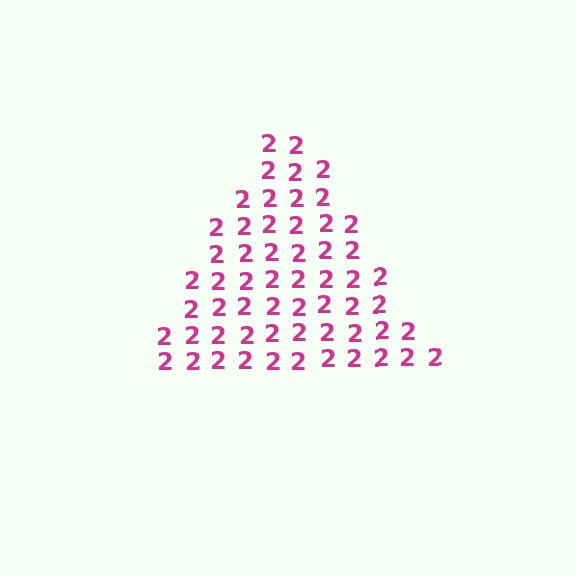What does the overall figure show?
The overall figure shows a triangle.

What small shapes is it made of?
It is made of small digit 2's.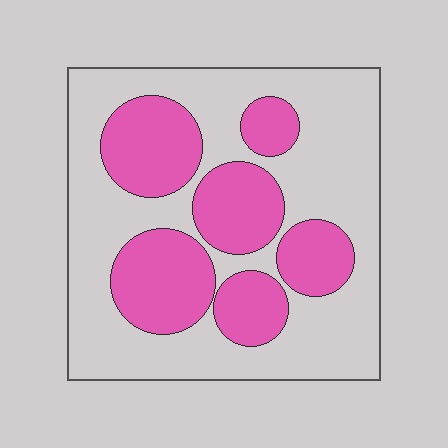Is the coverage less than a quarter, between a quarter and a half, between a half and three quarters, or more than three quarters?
Between a quarter and a half.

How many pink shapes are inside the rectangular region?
6.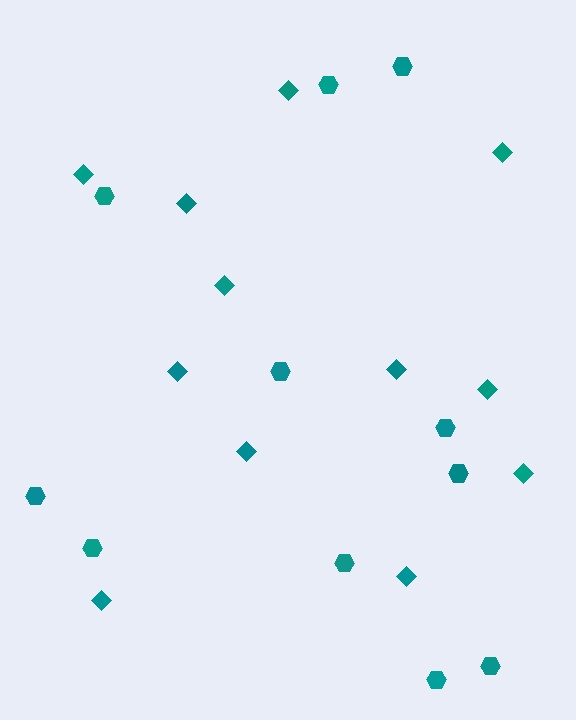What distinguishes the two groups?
There are 2 groups: one group of hexagons (11) and one group of diamonds (12).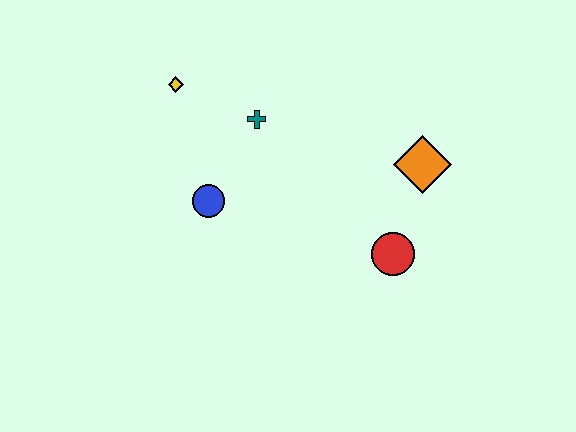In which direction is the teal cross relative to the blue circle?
The teal cross is above the blue circle.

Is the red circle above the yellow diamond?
No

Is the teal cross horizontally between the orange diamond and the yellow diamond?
Yes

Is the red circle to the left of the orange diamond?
Yes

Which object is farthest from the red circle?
The yellow diamond is farthest from the red circle.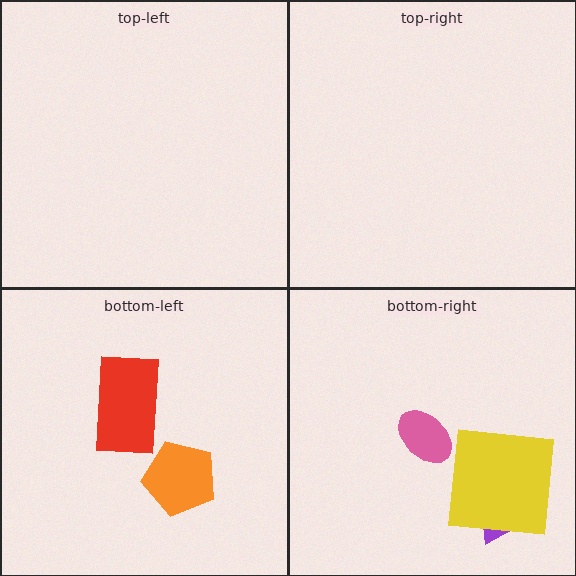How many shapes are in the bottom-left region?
2.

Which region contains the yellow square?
The bottom-right region.